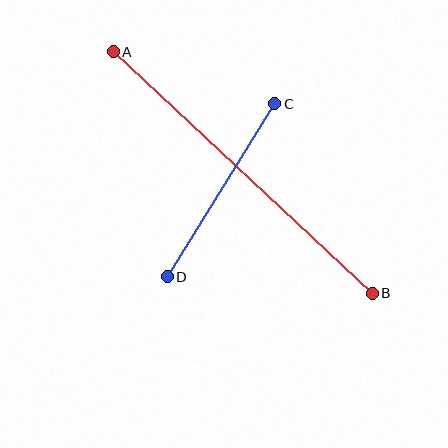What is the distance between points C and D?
The distance is approximately 204 pixels.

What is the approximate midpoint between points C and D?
The midpoint is at approximately (221, 190) pixels.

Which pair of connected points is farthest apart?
Points A and B are farthest apart.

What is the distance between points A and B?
The distance is approximately 354 pixels.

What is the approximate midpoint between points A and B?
The midpoint is at approximately (243, 173) pixels.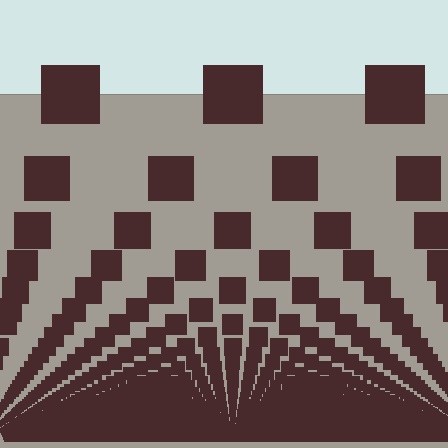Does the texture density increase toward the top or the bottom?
Density increases toward the bottom.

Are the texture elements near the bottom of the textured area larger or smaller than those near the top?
Smaller. The gradient is inverted — elements near the bottom are smaller and denser.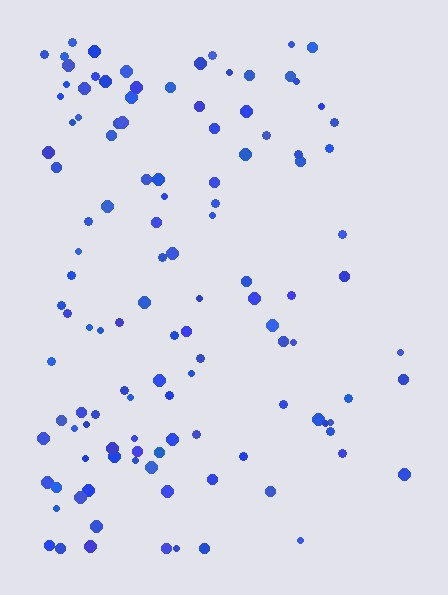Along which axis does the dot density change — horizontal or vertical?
Horizontal.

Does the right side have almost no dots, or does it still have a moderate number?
Still a moderate number, just noticeably fewer than the left.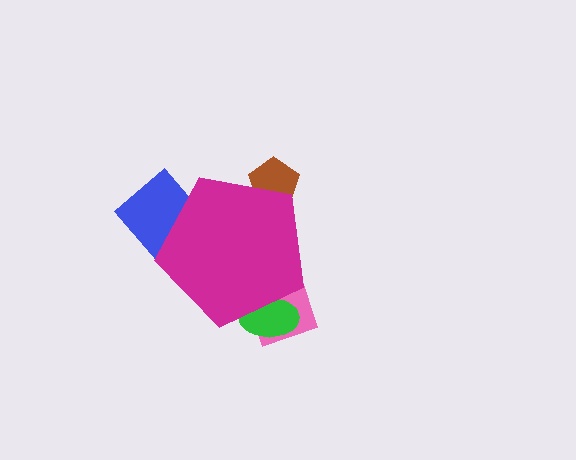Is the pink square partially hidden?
Yes, the pink square is partially hidden behind the magenta pentagon.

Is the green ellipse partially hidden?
Yes, the green ellipse is partially hidden behind the magenta pentagon.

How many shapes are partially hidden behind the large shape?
4 shapes are partially hidden.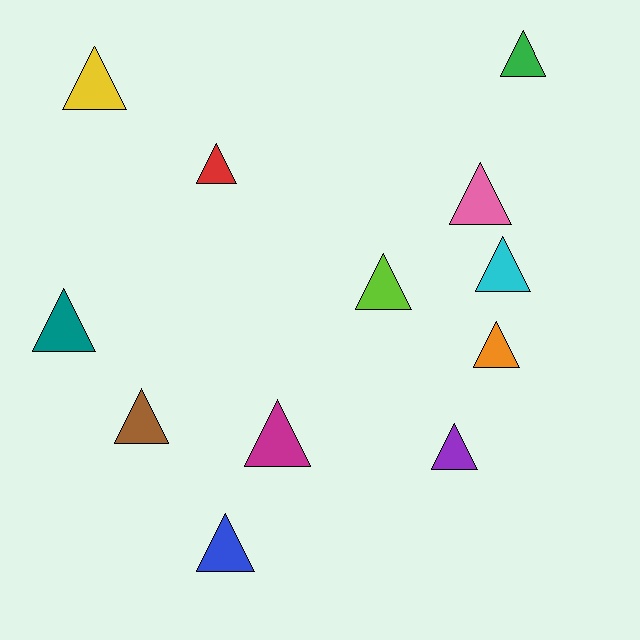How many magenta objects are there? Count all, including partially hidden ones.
There is 1 magenta object.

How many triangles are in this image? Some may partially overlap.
There are 12 triangles.